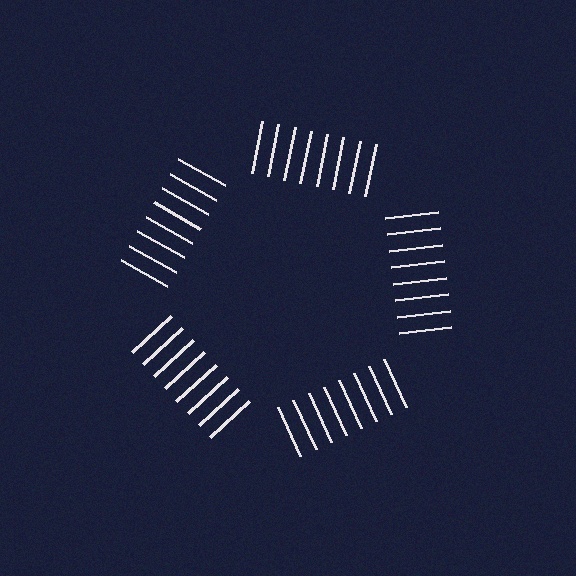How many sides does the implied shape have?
5 sides — the line-ends trace a pentagon.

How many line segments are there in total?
40 — 8 along each of the 5 edges.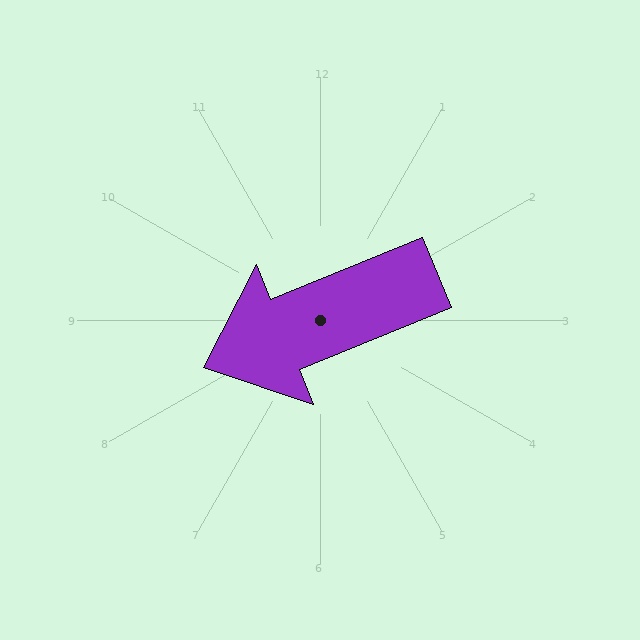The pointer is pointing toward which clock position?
Roughly 8 o'clock.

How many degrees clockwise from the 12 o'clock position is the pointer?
Approximately 248 degrees.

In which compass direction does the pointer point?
West.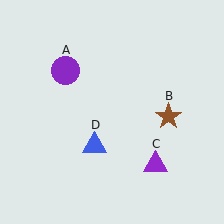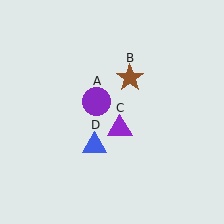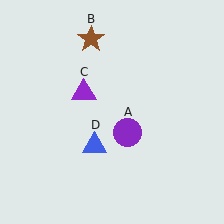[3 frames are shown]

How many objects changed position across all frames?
3 objects changed position: purple circle (object A), brown star (object B), purple triangle (object C).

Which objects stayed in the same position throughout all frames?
Blue triangle (object D) remained stationary.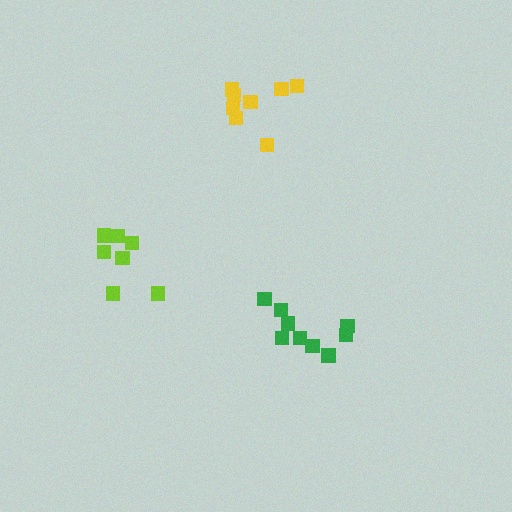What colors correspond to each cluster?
The clusters are colored: lime, yellow, green.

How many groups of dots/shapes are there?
There are 3 groups.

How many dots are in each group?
Group 1: 7 dots, Group 2: 8 dots, Group 3: 9 dots (24 total).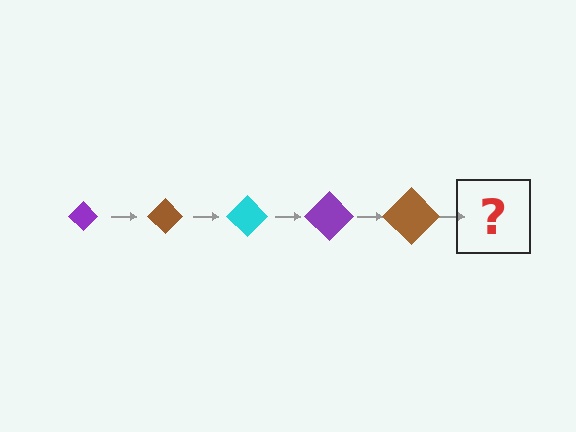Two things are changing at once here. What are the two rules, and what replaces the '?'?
The two rules are that the diamond grows larger each step and the color cycles through purple, brown, and cyan. The '?' should be a cyan diamond, larger than the previous one.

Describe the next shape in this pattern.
It should be a cyan diamond, larger than the previous one.